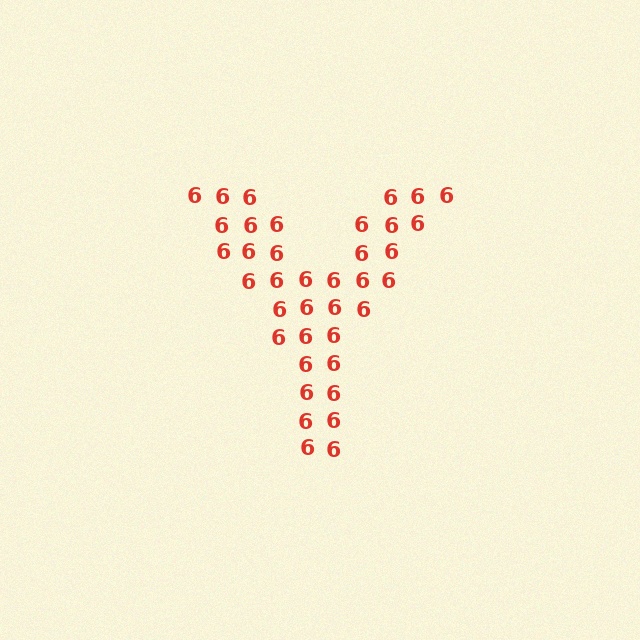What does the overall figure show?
The overall figure shows the letter Y.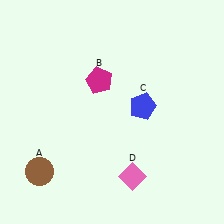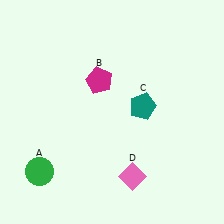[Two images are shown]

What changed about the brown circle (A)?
In Image 1, A is brown. In Image 2, it changed to green.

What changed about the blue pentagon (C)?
In Image 1, C is blue. In Image 2, it changed to teal.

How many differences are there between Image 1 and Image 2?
There are 2 differences between the two images.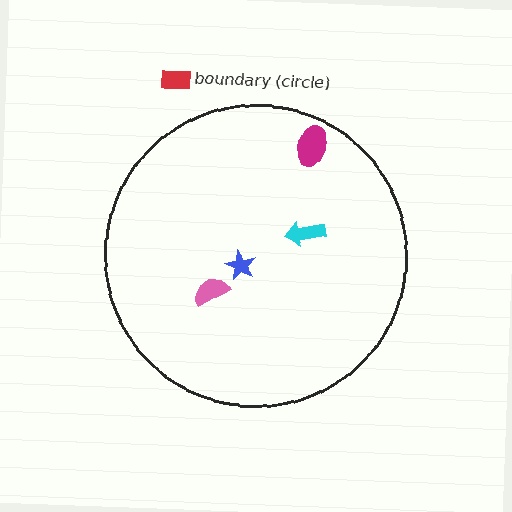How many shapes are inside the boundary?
4 inside, 1 outside.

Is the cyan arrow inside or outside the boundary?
Inside.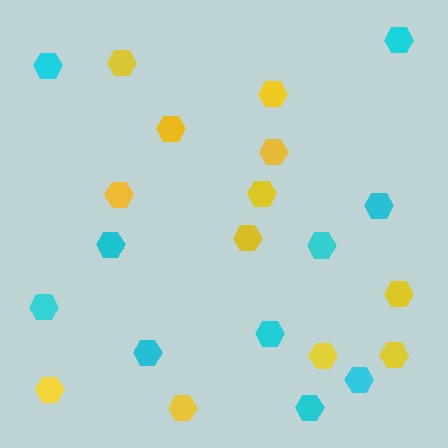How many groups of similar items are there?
There are 2 groups: one group of cyan hexagons (10) and one group of yellow hexagons (12).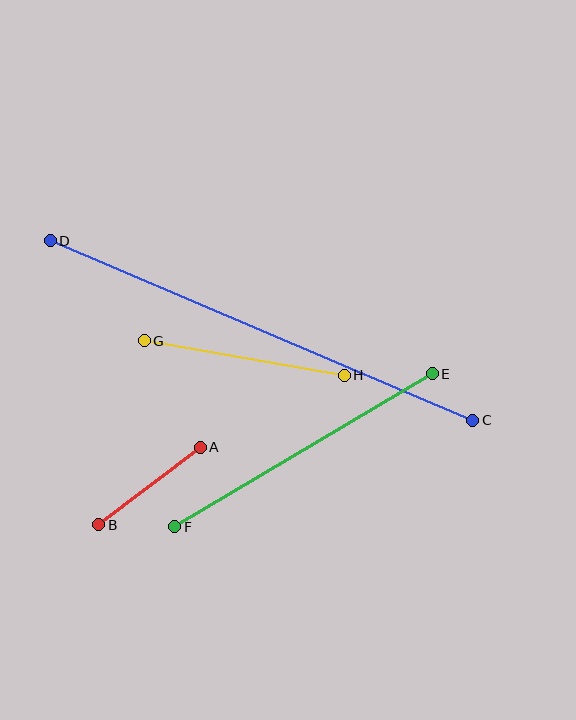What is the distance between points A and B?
The distance is approximately 128 pixels.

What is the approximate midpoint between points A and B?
The midpoint is at approximately (149, 486) pixels.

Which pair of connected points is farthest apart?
Points C and D are farthest apart.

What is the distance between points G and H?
The distance is approximately 203 pixels.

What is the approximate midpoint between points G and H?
The midpoint is at approximately (244, 358) pixels.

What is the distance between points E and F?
The distance is approximately 300 pixels.